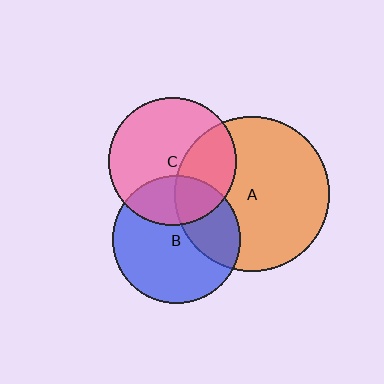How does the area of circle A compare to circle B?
Approximately 1.5 times.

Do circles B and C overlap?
Yes.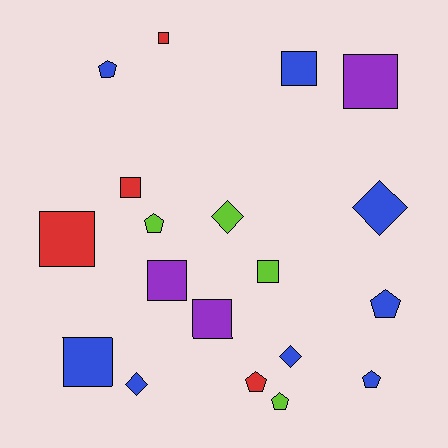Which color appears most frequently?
Blue, with 8 objects.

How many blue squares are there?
There are 2 blue squares.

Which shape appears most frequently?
Square, with 9 objects.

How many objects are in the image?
There are 19 objects.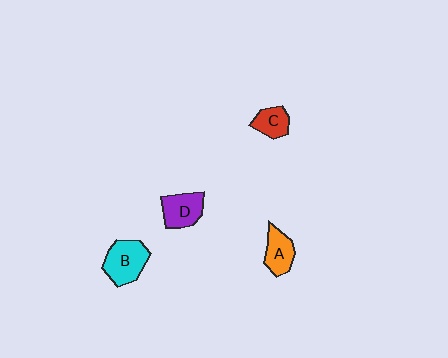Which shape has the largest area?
Shape B (cyan).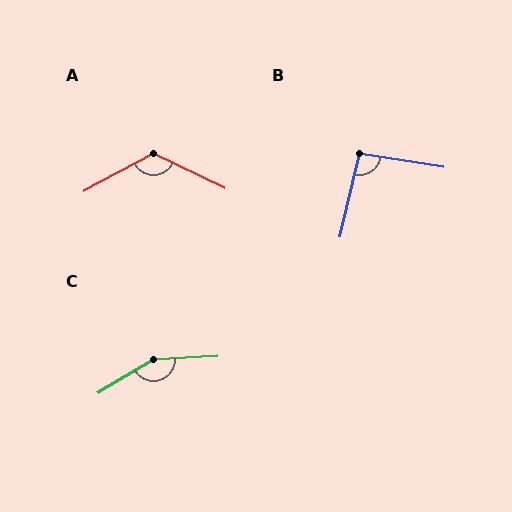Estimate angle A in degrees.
Approximately 126 degrees.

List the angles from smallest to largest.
B (94°), A (126°), C (152°).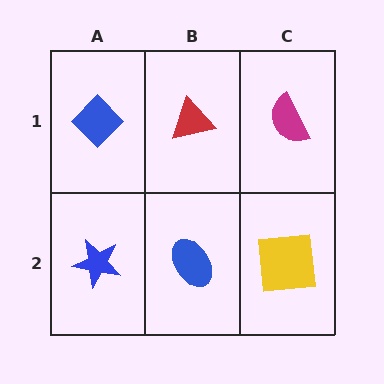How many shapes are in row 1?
3 shapes.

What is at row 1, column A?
A blue diamond.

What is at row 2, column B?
A blue ellipse.